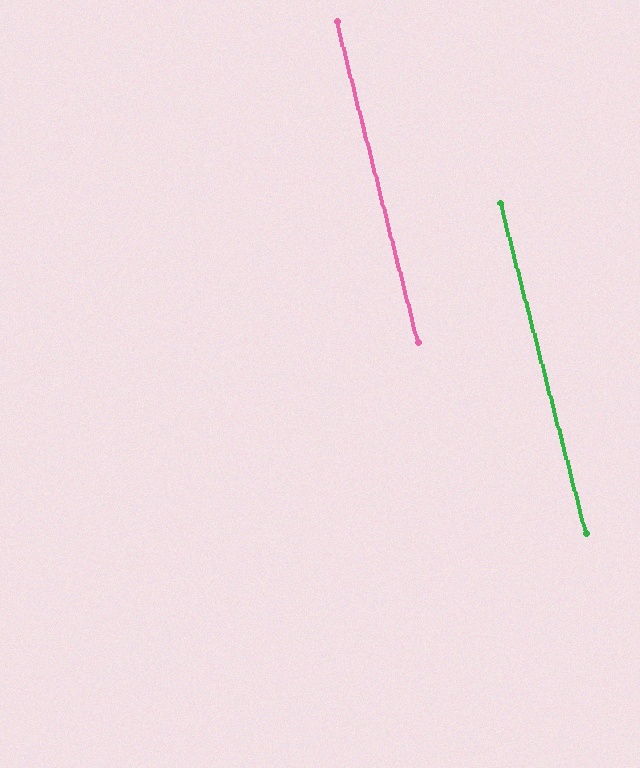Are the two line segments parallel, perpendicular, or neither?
Parallel — their directions differ by only 0.2°.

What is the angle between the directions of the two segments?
Approximately 0 degrees.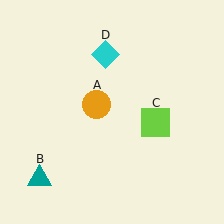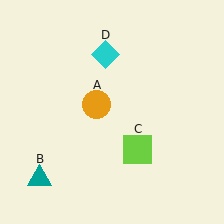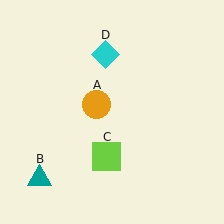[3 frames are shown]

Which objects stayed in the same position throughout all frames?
Orange circle (object A) and teal triangle (object B) and cyan diamond (object D) remained stationary.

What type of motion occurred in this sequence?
The lime square (object C) rotated clockwise around the center of the scene.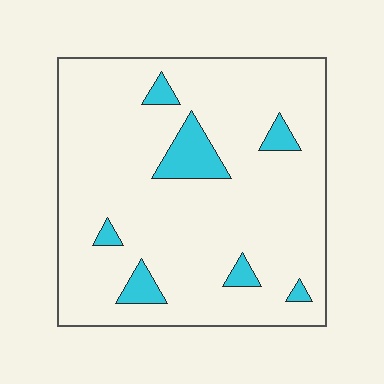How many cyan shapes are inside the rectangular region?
7.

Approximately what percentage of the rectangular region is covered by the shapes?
Approximately 10%.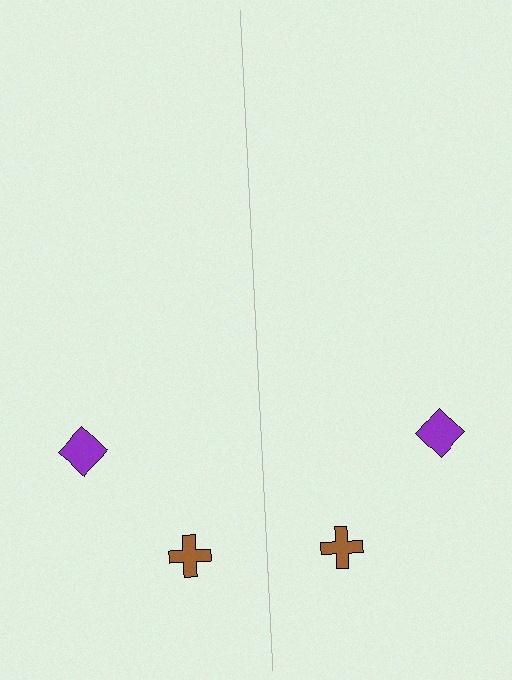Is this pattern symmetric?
Yes, this pattern has bilateral (reflection) symmetry.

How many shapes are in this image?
There are 4 shapes in this image.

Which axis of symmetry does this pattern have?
The pattern has a vertical axis of symmetry running through the center of the image.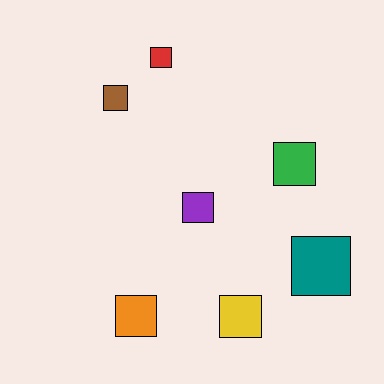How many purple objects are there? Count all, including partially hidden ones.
There is 1 purple object.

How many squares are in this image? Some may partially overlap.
There are 7 squares.